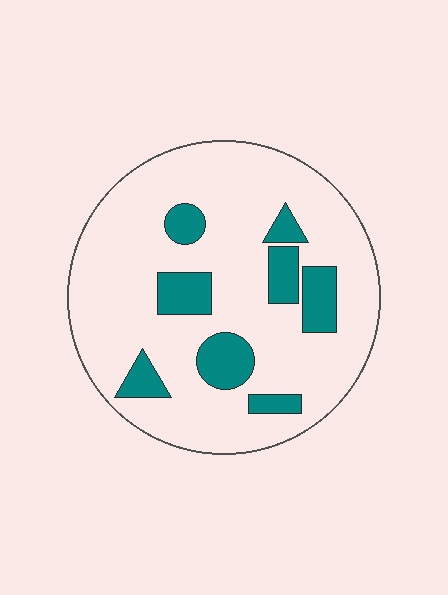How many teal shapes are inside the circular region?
8.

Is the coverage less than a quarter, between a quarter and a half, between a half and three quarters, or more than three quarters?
Less than a quarter.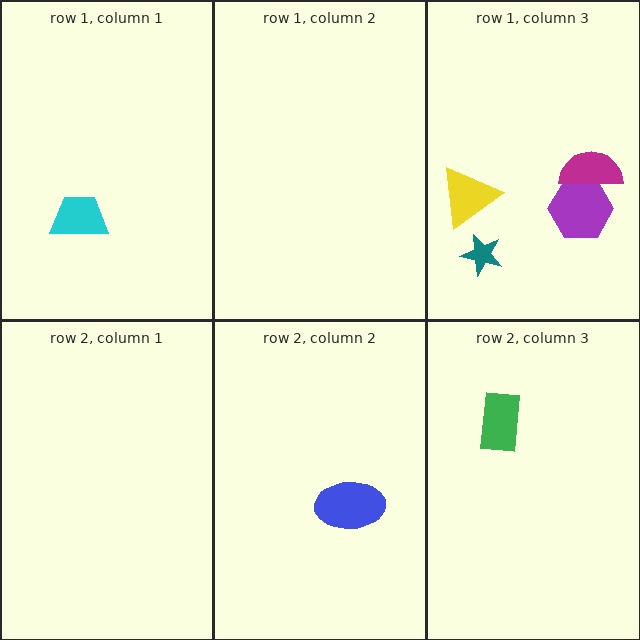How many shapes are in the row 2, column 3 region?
1.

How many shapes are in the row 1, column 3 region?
4.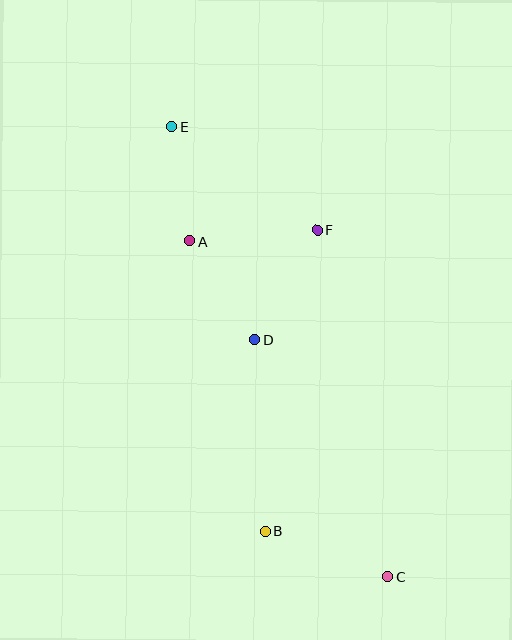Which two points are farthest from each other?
Points C and E are farthest from each other.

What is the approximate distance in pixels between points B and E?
The distance between B and E is approximately 415 pixels.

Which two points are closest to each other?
Points A and E are closest to each other.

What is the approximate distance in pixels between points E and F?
The distance between E and F is approximately 178 pixels.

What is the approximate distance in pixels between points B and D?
The distance between B and D is approximately 192 pixels.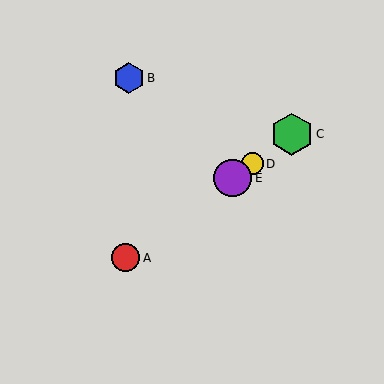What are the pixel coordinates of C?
Object C is at (292, 134).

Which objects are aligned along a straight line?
Objects A, C, D, E are aligned along a straight line.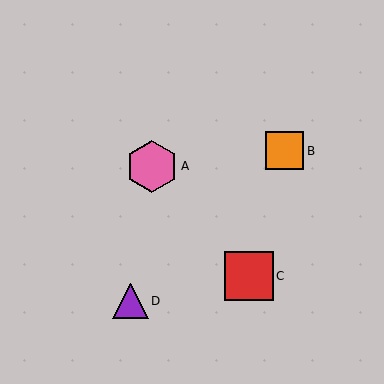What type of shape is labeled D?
Shape D is a purple triangle.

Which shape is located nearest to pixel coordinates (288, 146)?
The orange square (labeled B) at (285, 151) is nearest to that location.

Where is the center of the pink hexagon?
The center of the pink hexagon is at (152, 166).